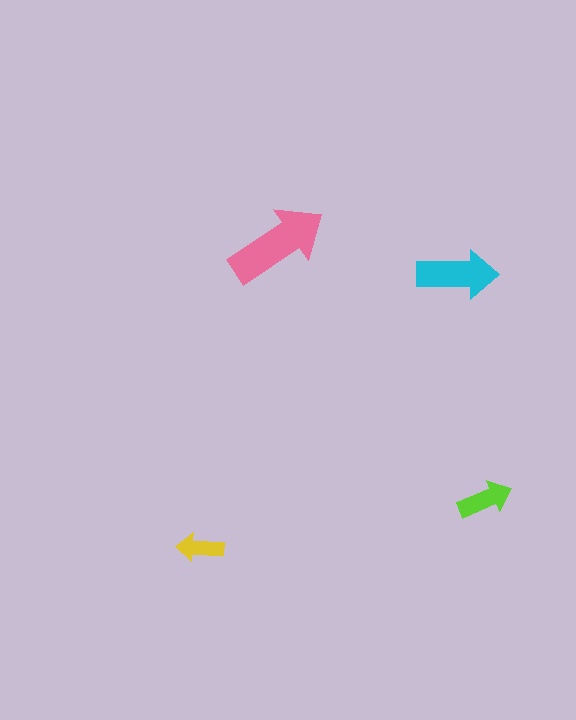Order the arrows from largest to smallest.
the pink one, the cyan one, the lime one, the yellow one.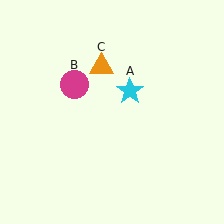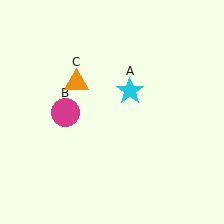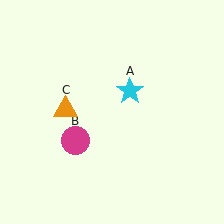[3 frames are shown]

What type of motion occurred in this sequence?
The magenta circle (object B), orange triangle (object C) rotated counterclockwise around the center of the scene.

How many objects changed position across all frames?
2 objects changed position: magenta circle (object B), orange triangle (object C).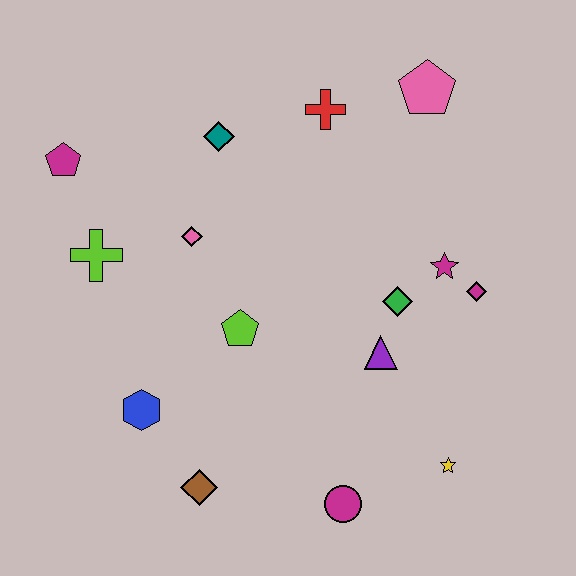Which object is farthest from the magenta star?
The magenta pentagon is farthest from the magenta star.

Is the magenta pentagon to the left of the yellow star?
Yes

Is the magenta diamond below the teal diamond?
Yes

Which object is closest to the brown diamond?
The blue hexagon is closest to the brown diamond.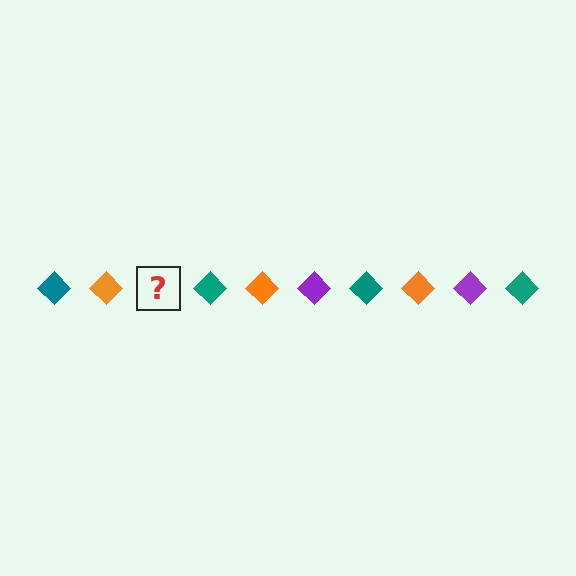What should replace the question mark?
The question mark should be replaced with a purple diamond.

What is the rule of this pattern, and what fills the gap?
The rule is that the pattern cycles through teal, orange, purple diamonds. The gap should be filled with a purple diamond.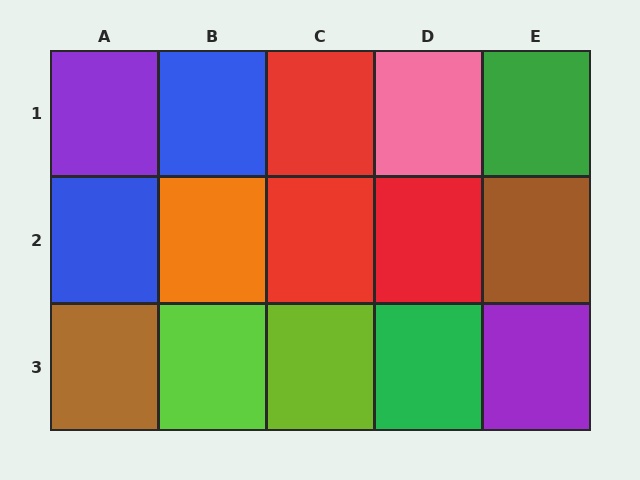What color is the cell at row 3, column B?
Lime.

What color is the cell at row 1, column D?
Pink.